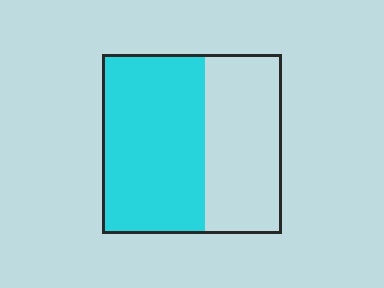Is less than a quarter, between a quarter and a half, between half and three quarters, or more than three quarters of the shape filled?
Between half and three quarters.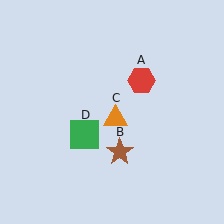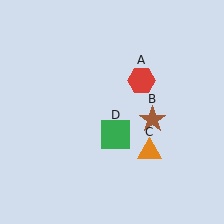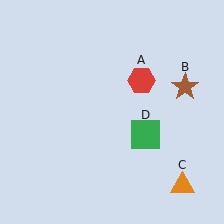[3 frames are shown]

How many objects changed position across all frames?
3 objects changed position: brown star (object B), orange triangle (object C), green square (object D).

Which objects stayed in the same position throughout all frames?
Red hexagon (object A) remained stationary.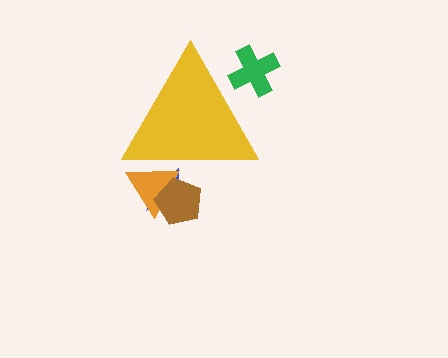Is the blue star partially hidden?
Yes, the blue star is partially hidden behind the yellow triangle.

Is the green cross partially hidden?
Yes, the green cross is partially hidden behind the yellow triangle.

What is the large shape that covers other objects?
A yellow triangle.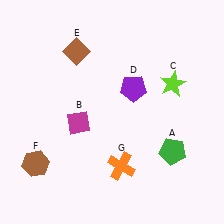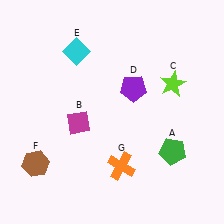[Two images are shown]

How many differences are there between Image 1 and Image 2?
There is 1 difference between the two images.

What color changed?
The diamond (E) changed from brown in Image 1 to cyan in Image 2.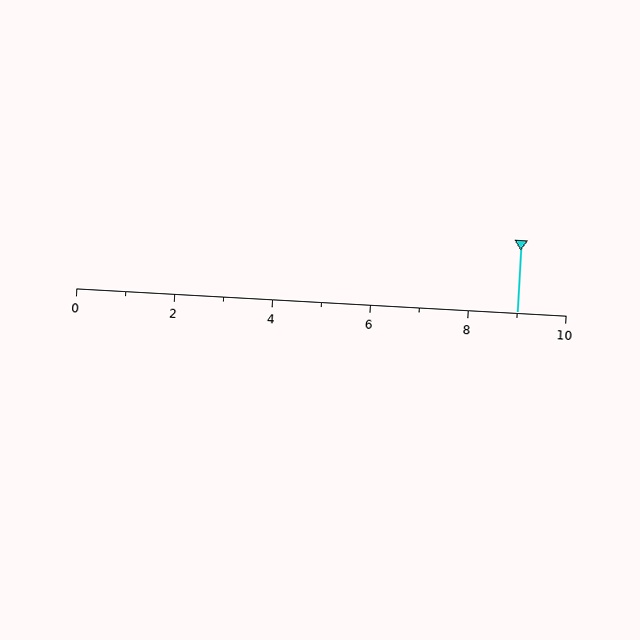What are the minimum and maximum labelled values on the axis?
The axis runs from 0 to 10.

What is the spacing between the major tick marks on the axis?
The major ticks are spaced 2 apart.